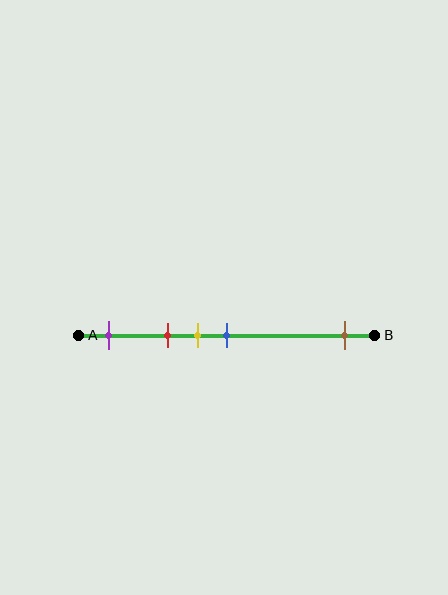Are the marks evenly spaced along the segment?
No, the marks are not evenly spaced.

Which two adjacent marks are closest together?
The yellow and blue marks are the closest adjacent pair.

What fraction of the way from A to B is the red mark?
The red mark is approximately 30% (0.3) of the way from A to B.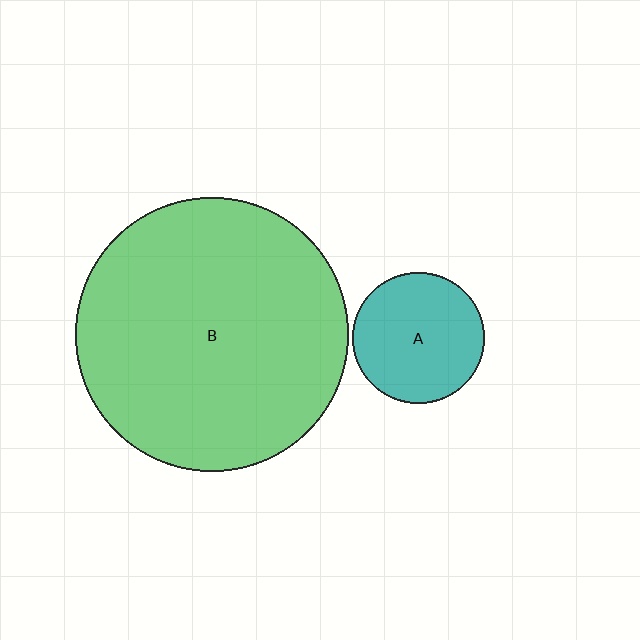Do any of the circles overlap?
No, none of the circles overlap.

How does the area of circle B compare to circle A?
Approximately 4.3 times.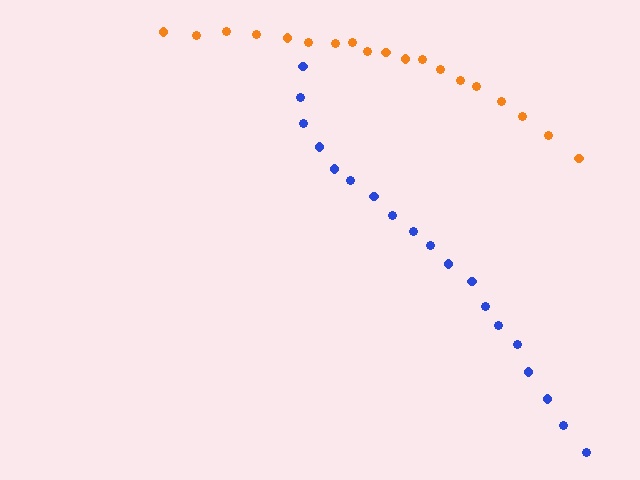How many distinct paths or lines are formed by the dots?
There are 2 distinct paths.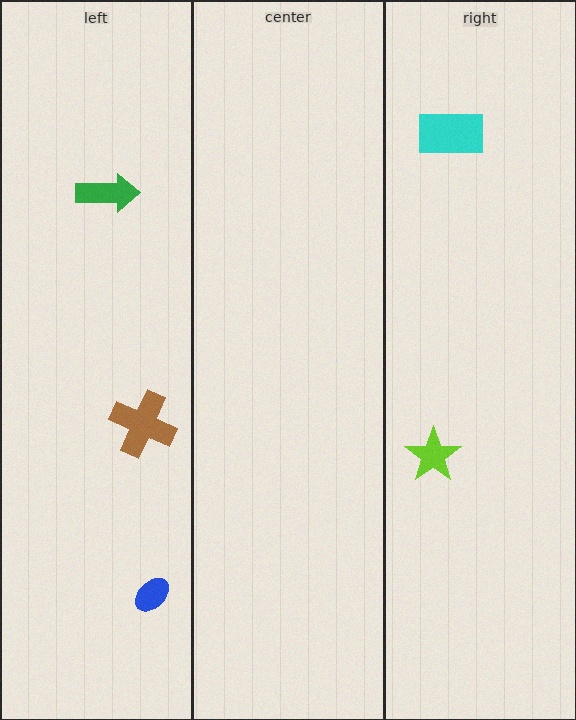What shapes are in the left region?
The green arrow, the brown cross, the blue ellipse.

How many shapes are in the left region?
3.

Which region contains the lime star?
The right region.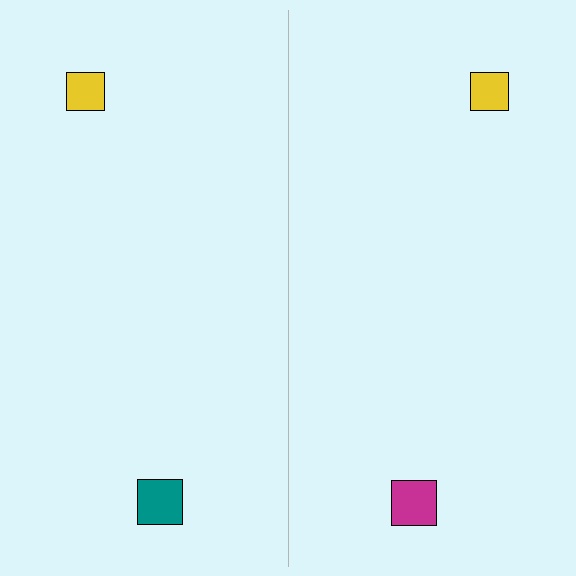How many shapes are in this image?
There are 4 shapes in this image.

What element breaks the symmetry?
The magenta square on the right side breaks the symmetry — its mirror counterpart is teal.